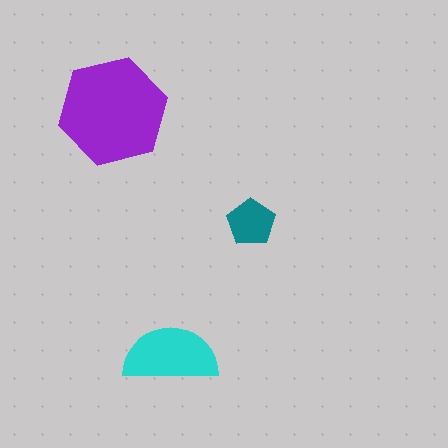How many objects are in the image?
There are 3 objects in the image.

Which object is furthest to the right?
The teal pentagon is rightmost.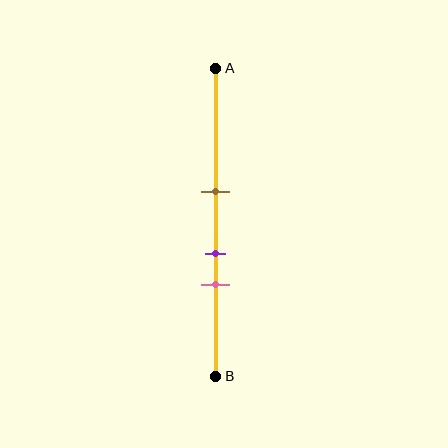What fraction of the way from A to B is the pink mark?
The pink mark is approximately 70% (0.7) of the way from A to B.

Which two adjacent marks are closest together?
The purple and pink marks are the closest adjacent pair.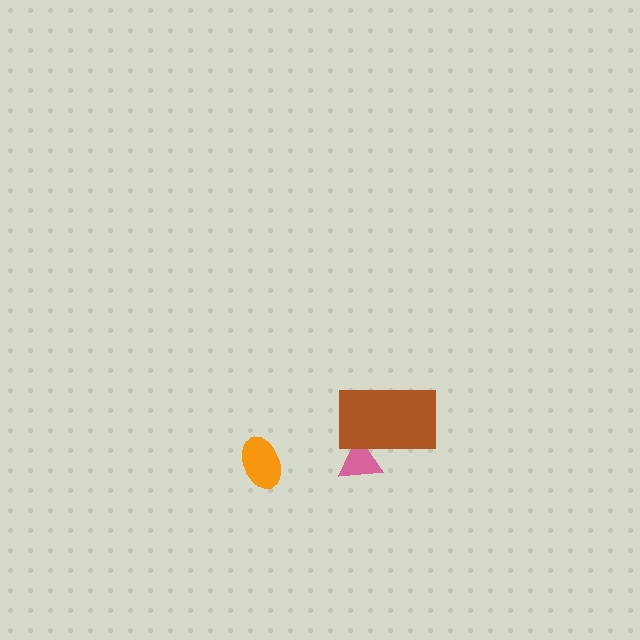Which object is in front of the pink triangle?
The brown rectangle is in front of the pink triangle.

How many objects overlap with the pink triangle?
1 object overlaps with the pink triangle.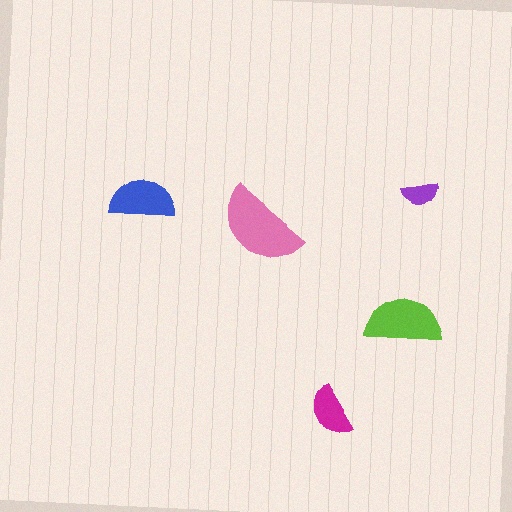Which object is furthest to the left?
The blue semicircle is leftmost.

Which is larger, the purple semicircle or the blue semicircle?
The blue one.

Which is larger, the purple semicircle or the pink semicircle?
The pink one.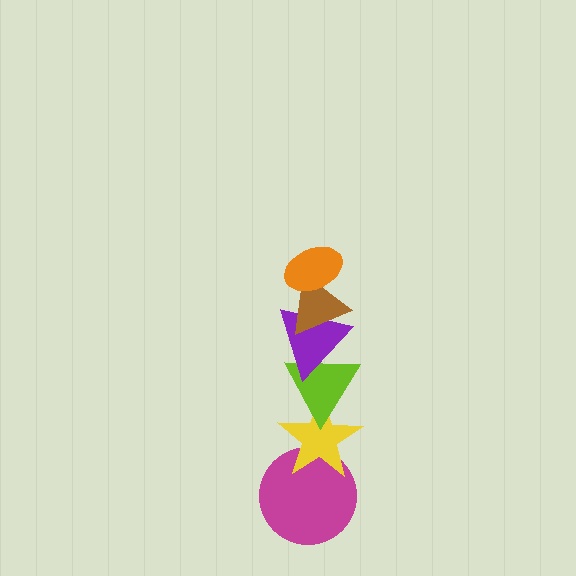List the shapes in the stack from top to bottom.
From top to bottom: the orange ellipse, the brown triangle, the purple triangle, the lime triangle, the yellow star, the magenta circle.